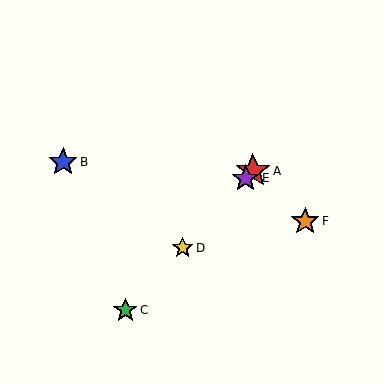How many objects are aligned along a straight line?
4 objects (A, C, D, E) are aligned along a straight line.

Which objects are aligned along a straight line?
Objects A, C, D, E are aligned along a straight line.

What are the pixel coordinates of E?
Object E is at (246, 178).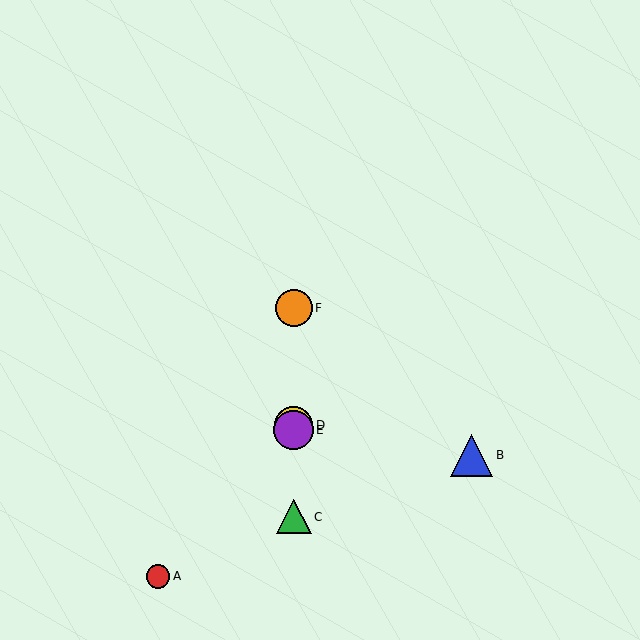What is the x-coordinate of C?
Object C is at x≈294.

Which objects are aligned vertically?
Objects C, D, E, F are aligned vertically.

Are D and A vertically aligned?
No, D is at x≈294 and A is at x≈158.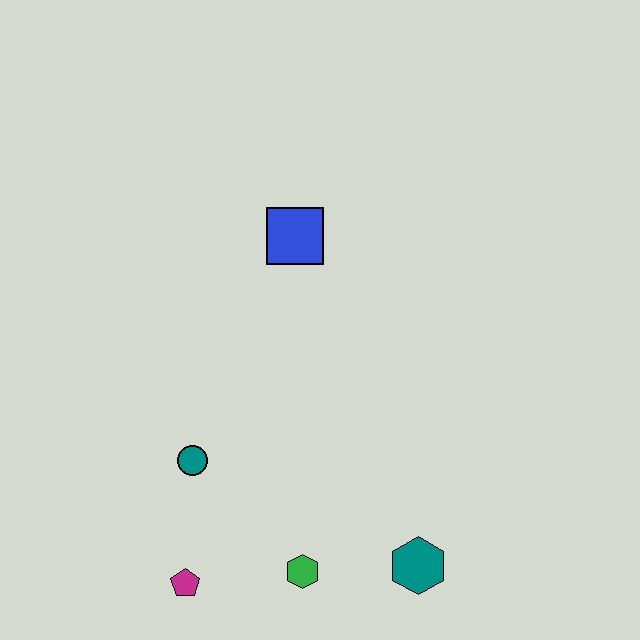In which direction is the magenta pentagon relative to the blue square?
The magenta pentagon is below the blue square.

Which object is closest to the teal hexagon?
The green hexagon is closest to the teal hexagon.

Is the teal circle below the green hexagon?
No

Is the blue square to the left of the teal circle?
No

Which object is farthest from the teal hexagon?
The blue square is farthest from the teal hexagon.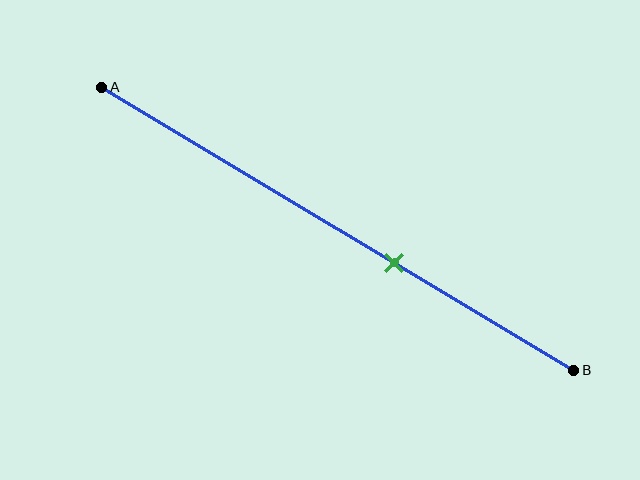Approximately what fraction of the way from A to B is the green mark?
The green mark is approximately 60% of the way from A to B.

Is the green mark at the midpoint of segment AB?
No, the mark is at about 60% from A, not at the 50% midpoint.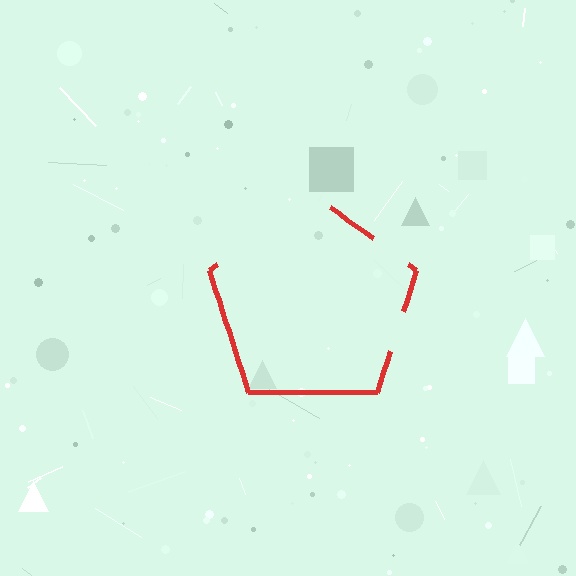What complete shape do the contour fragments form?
The contour fragments form a pentagon.